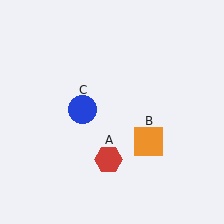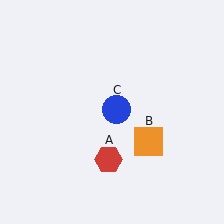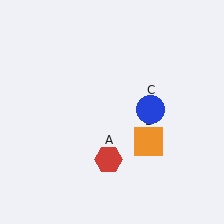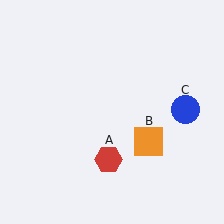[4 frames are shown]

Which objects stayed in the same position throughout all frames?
Red hexagon (object A) and orange square (object B) remained stationary.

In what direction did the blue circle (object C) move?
The blue circle (object C) moved right.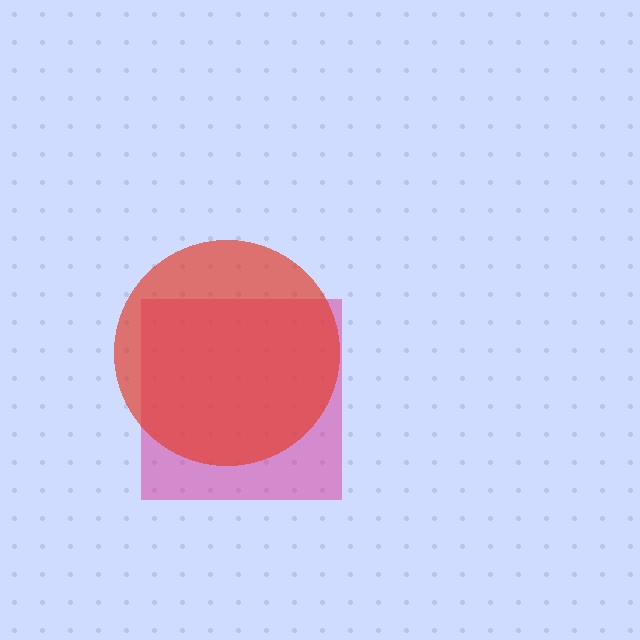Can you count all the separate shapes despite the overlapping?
Yes, there are 2 separate shapes.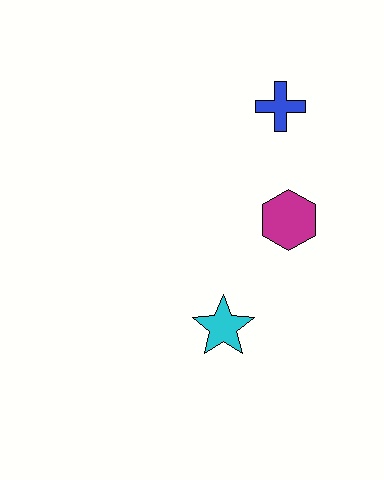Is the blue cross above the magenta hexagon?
Yes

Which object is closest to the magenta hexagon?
The blue cross is closest to the magenta hexagon.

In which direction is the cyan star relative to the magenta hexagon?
The cyan star is below the magenta hexagon.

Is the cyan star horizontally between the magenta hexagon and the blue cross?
No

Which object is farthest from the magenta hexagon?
The cyan star is farthest from the magenta hexagon.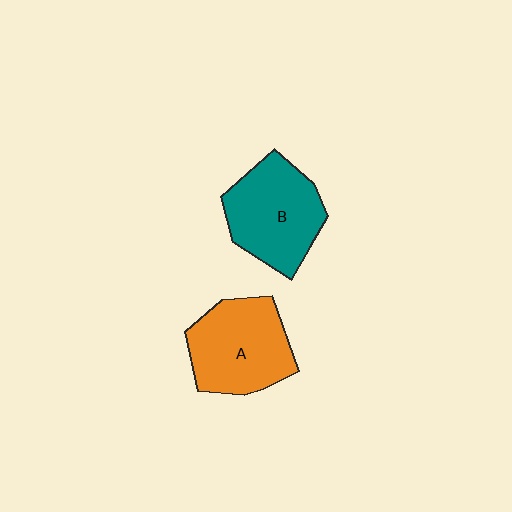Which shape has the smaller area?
Shape A (orange).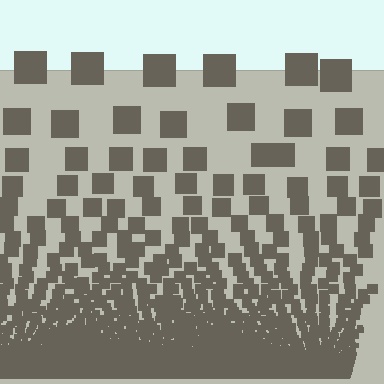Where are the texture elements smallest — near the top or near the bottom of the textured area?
Near the bottom.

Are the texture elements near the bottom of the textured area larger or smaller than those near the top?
Smaller. The gradient is inverted — elements near the bottom are smaller and denser.